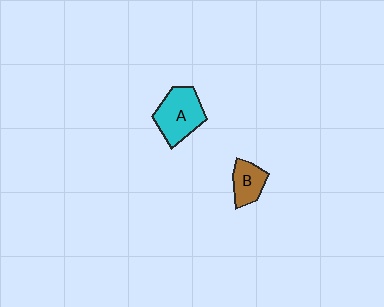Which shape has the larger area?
Shape A (cyan).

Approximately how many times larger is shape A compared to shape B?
Approximately 1.7 times.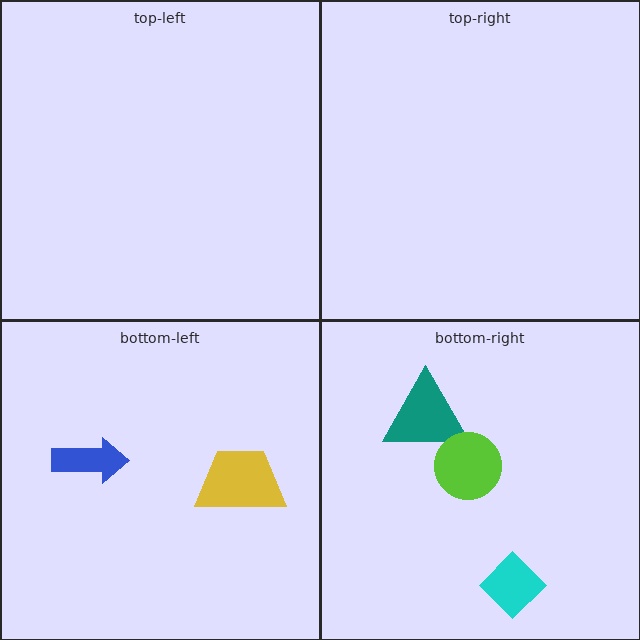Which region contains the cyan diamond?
The bottom-right region.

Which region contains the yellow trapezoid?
The bottom-left region.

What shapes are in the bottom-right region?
The cyan diamond, the teal triangle, the lime circle.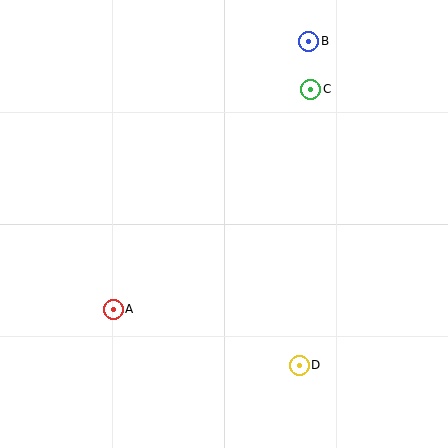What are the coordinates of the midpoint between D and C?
The midpoint between D and C is at (305, 227).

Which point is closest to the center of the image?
Point A at (113, 309) is closest to the center.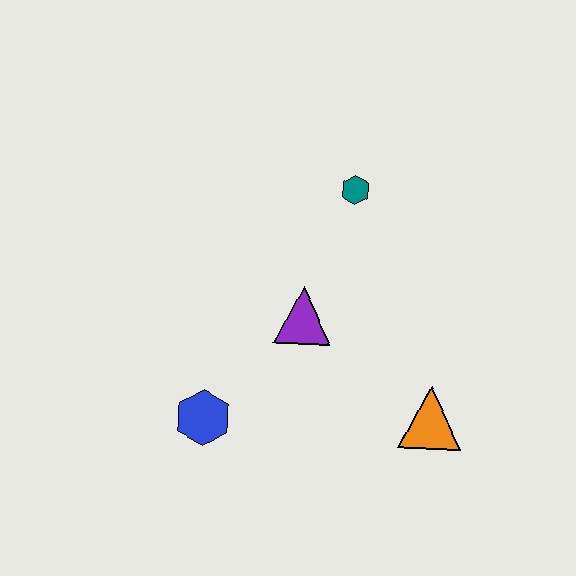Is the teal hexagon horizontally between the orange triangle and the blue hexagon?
Yes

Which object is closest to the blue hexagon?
The purple triangle is closest to the blue hexagon.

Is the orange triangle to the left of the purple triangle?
No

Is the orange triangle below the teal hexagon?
Yes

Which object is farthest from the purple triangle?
The orange triangle is farthest from the purple triangle.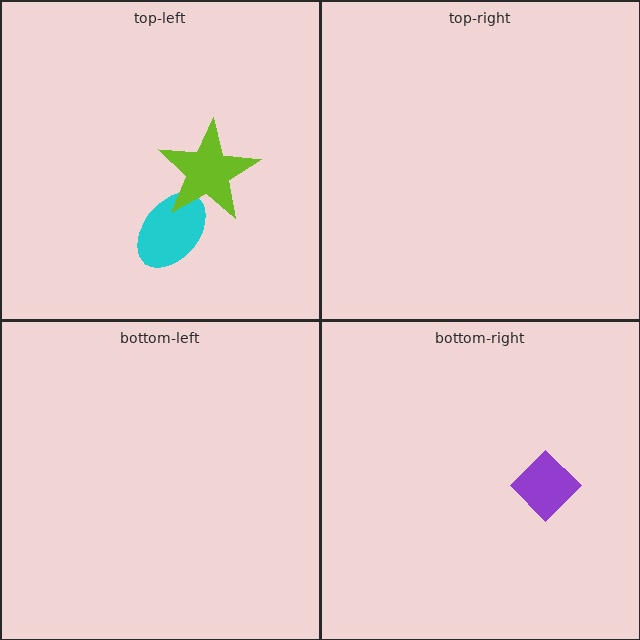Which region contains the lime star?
The top-left region.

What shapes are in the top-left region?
The cyan ellipse, the lime star.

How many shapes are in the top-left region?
2.